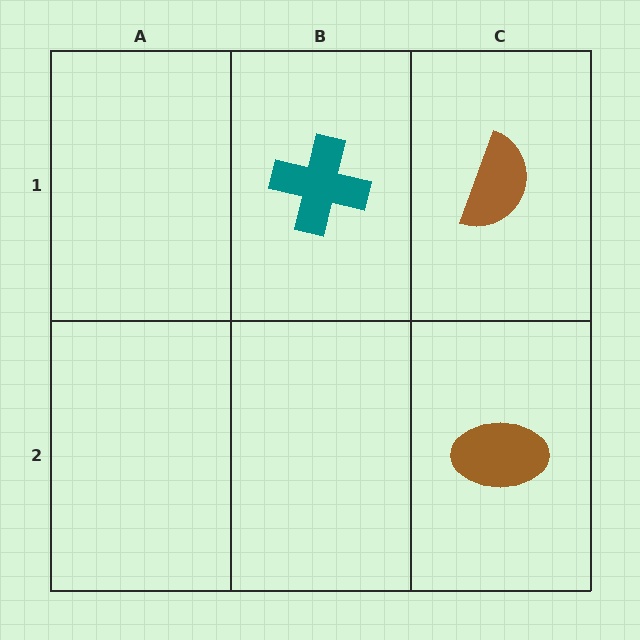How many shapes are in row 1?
2 shapes.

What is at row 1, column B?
A teal cross.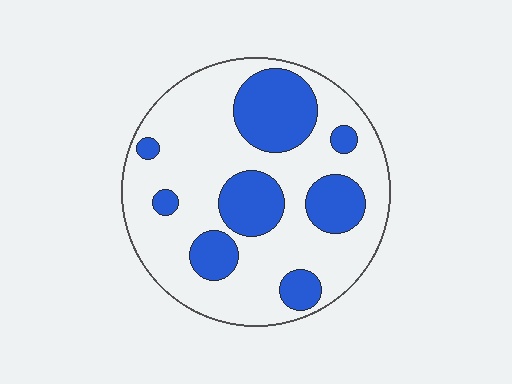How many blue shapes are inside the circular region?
8.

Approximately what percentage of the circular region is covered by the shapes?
Approximately 30%.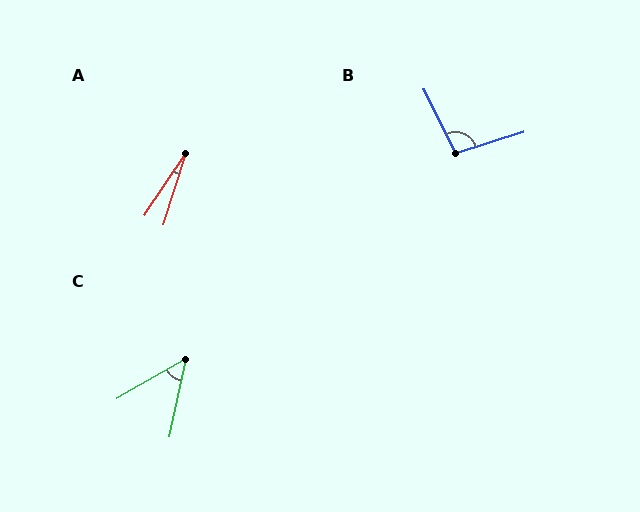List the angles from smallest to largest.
A (16°), C (48°), B (99°).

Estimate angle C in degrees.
Approximately 48 degrees.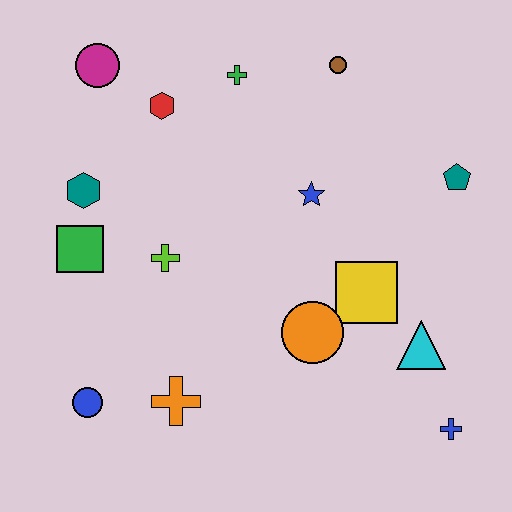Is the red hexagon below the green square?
No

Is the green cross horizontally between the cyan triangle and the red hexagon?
Yes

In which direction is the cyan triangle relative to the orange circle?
The cyan triangle is to the right of the orange circle.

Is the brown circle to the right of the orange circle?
Yes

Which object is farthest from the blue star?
The blue circle is farthest from the blue star.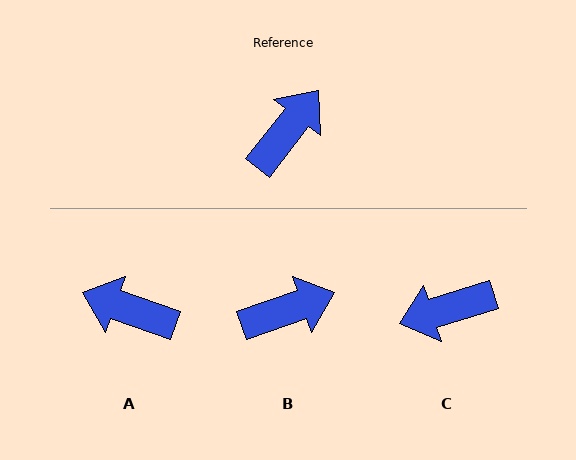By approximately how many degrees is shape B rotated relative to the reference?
Approximately 32 degrees clockwise.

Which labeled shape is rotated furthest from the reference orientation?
C, about 145 degrees away.